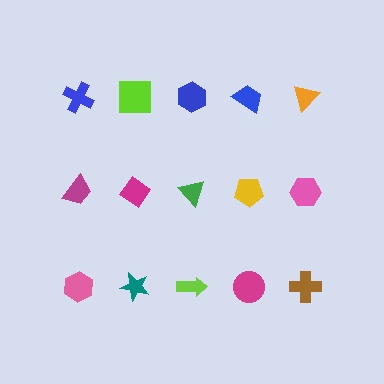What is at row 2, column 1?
A magenta trapezoid.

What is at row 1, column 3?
A blue hexagon.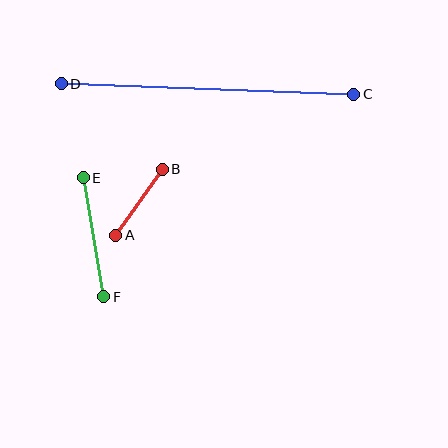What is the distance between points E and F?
The distance is approximately 121 pixels.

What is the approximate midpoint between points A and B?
The midpoint is at approximately (139, 202) pixels.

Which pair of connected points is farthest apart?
Points C and D are farthest apart.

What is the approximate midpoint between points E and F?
The midpoint is at approximately (93, 237) pixels.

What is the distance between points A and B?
The distance is approximately 80 pixels.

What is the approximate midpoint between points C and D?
The midpoint is at approximately (208, 89) pixels.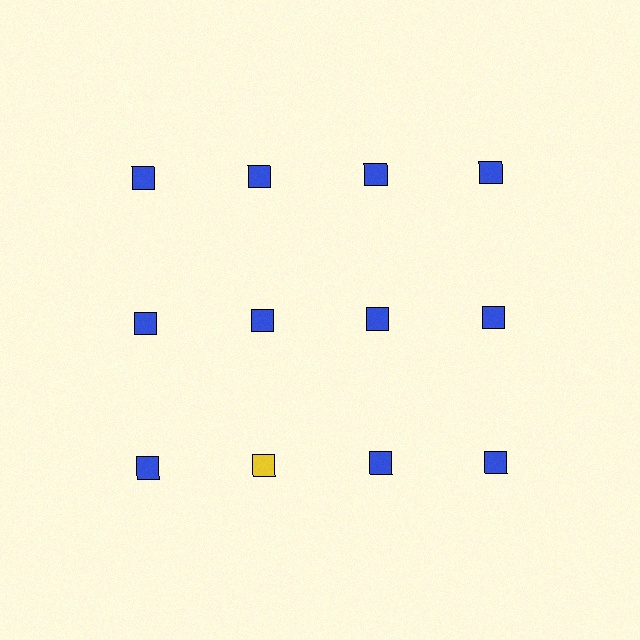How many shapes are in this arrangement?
There are 12 shapes arranged in a grid pattern.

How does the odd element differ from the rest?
It has a different color: yellow instead of blue.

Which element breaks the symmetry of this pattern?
The yellow square in the third row, second from left column breaks the symmetry. All other shapes are blue squares.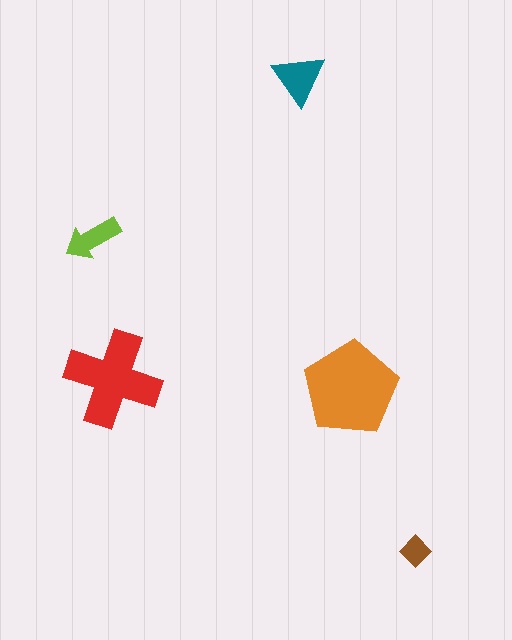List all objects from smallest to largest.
The brown diamond, the lime arrow, the teal triangle, the red cross, the orange pentagon.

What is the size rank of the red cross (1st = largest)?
2nd.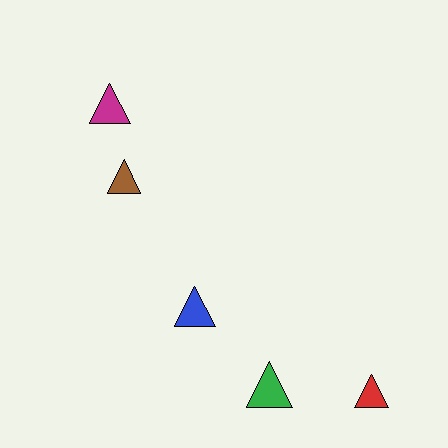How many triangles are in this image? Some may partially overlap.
There are 5 triangles.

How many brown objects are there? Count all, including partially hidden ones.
There is 1 brown object.